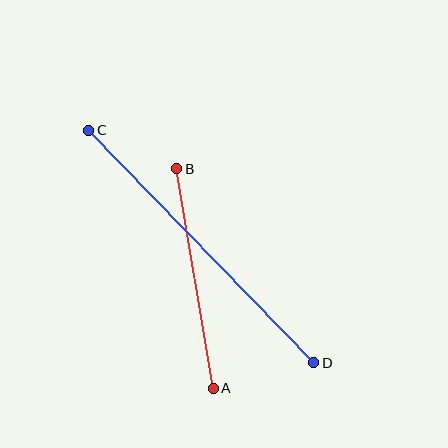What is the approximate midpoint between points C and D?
The midpoint is at approximately (201, 247) pixels.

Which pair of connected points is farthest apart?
Points C and D are farthest apart.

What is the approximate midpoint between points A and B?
The midpoint is at approximately (195, 278) pixels.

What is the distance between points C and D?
The distance is approximately 324 pixels.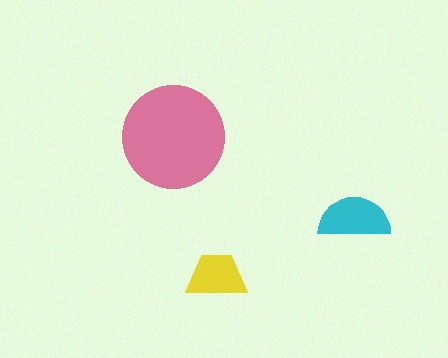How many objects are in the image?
There are 3 objects in the image.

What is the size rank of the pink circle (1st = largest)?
1st.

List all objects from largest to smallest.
The pink circle, the cyan semicircle, the yellow trapezoid.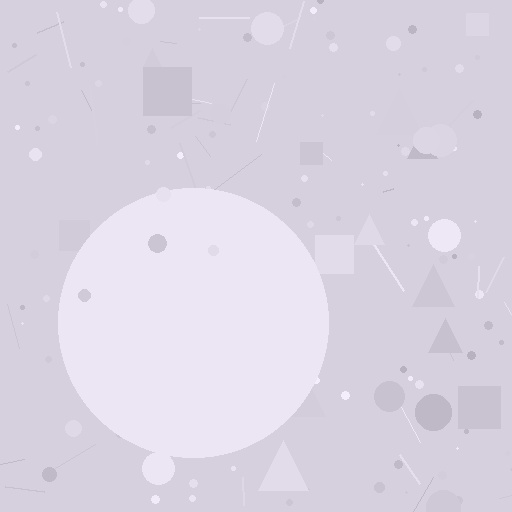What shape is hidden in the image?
A circle is hidden in the image.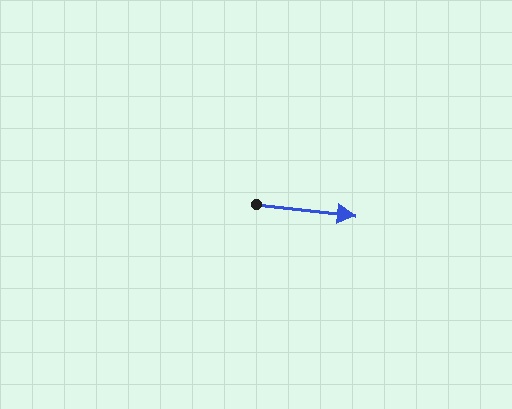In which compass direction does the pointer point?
East.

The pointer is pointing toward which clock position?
Roughly 3 o'clock.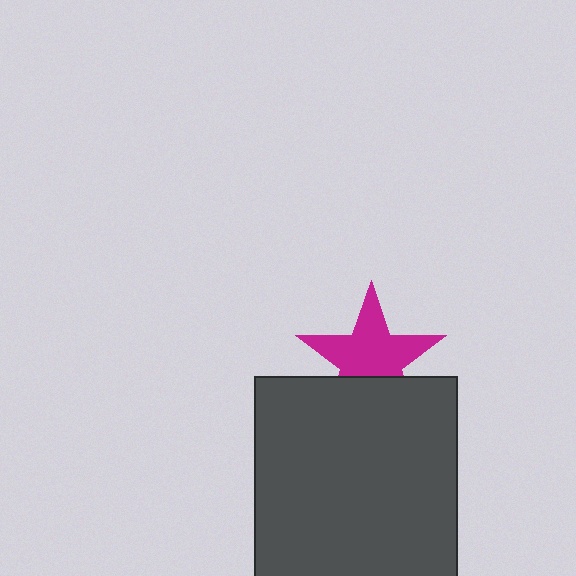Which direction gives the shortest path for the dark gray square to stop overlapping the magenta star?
Moving down gives the shortest separation.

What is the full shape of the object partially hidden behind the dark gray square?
The partially hidden object is a magenta star.